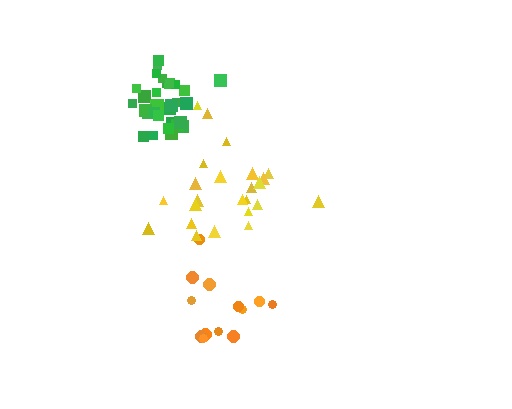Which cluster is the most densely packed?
Green.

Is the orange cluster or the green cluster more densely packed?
Green.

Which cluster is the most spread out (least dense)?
Orange.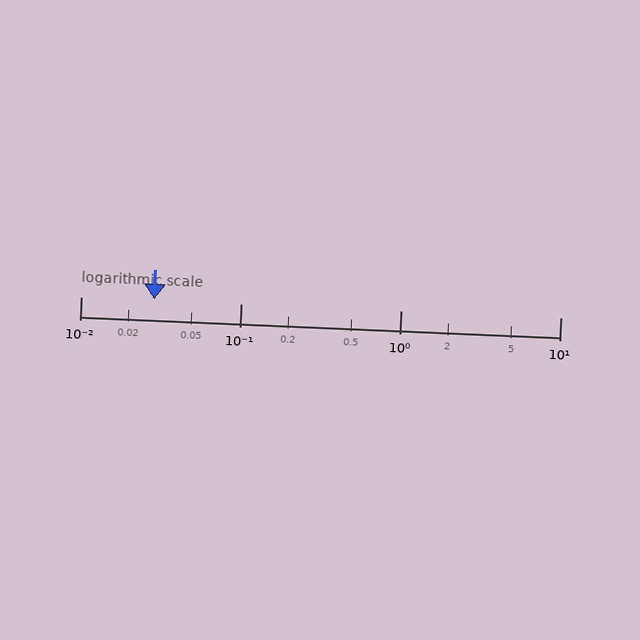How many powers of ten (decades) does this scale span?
The scale spans 3 decades, from 0.01 to 10.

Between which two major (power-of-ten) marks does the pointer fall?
The pointer is between 0.01 and 0.1.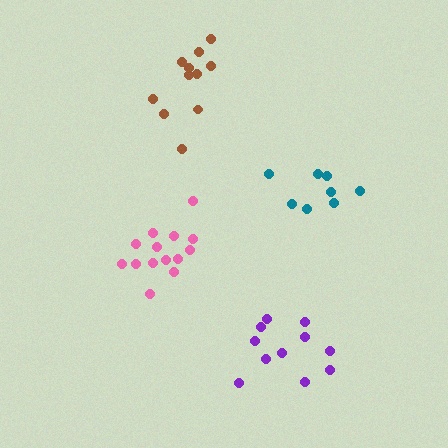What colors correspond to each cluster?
The clusters are colored: purple, pink, teal, brown.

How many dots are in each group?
Group 1: 11 dots, Group 2: 14 dots, Group 3: 8 dots, Group 4: 11 dots (44 total).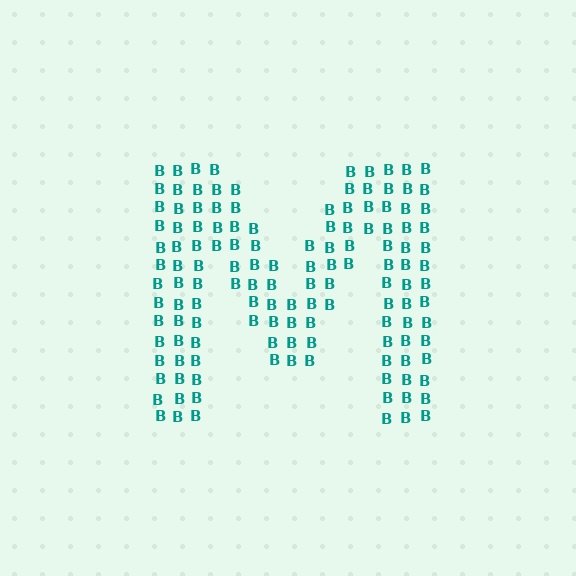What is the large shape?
The large shape is the letter M.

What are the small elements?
The small elements are letter B's.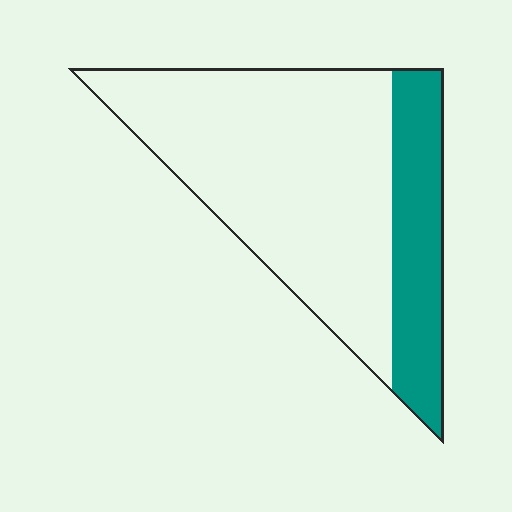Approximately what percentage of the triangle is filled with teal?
Approximately 25%.